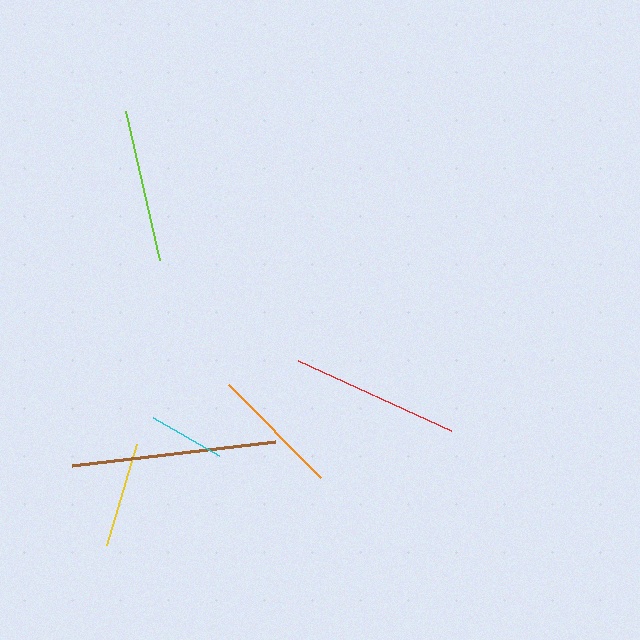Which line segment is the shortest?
The cyan line is the shortest at approximately 76 pixels.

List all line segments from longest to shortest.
From longest to shortest: brown, red, lime, orange, yellow, cyan.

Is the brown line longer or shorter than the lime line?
The brown line is longer than the lime line.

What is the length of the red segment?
The red segment is approximately 168 pixels long.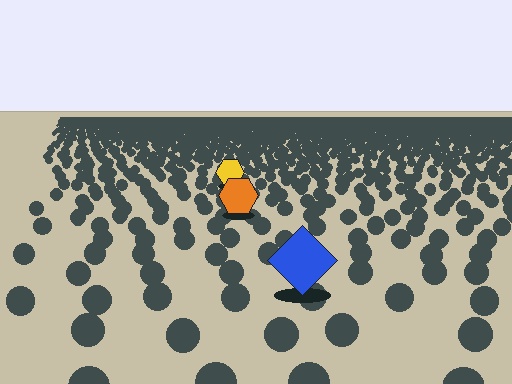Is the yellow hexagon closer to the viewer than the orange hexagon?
No. The orange hexagon is closer — you can tell from the texture gradient: the ground texture is coarser near it.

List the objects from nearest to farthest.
From nearest to farthest: the blue diamond, the orange hexagon, the yellow hexagon.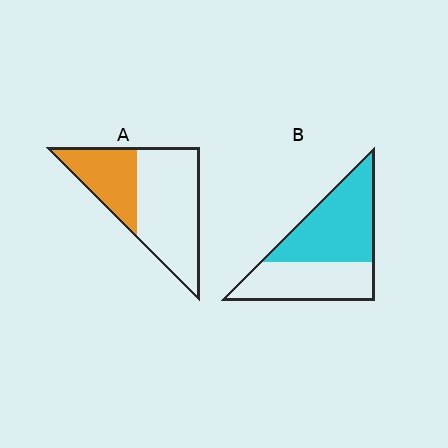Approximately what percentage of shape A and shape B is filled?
A is approximately 35% and B is approximately 55%.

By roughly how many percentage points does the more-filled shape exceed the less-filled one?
By roughly 20 percentage points (B over A).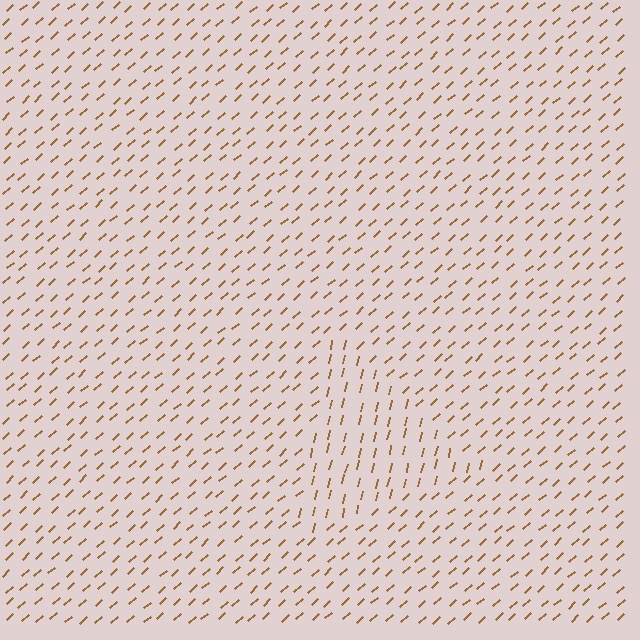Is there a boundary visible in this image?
Yes, there is a texture boundary formed by a change in line orientation.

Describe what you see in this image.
The image is filled with small brown line segments. A triangle region in the image has lines oriented differently from the surrounding lines, creating a visible texture boundary.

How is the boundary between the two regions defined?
The boundary is defined purely by a change in line orientation (approximately 35 degrees difference). All lines are the same color and thickness.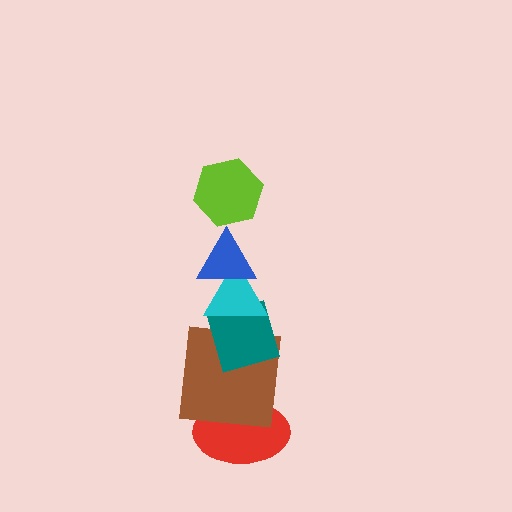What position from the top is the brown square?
The brown square is 5th from the top.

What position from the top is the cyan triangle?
The cyan triangle is 3rd from the top.